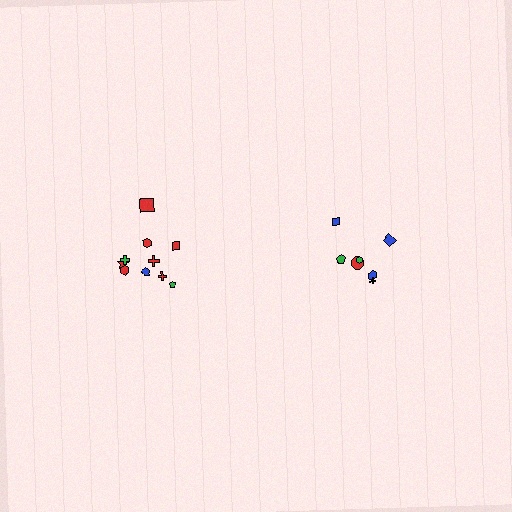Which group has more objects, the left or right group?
The left group.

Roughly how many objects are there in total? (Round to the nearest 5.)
Roughly 15 objects in total.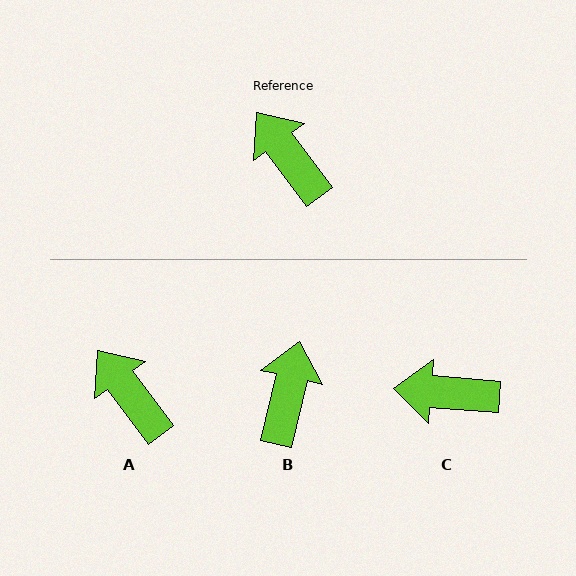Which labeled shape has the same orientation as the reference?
A.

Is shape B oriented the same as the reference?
No, it is off by about 49 degrees.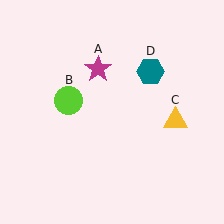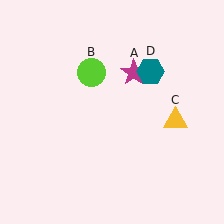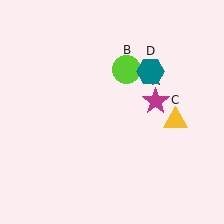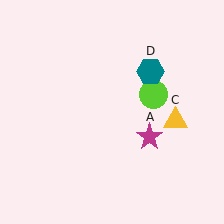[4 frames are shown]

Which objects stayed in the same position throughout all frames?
Yellow triangle (object C) and teal hexagon (object D) remained stationary.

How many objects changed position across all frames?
2 objects changed position: magenta star (object A), lime circle (object B).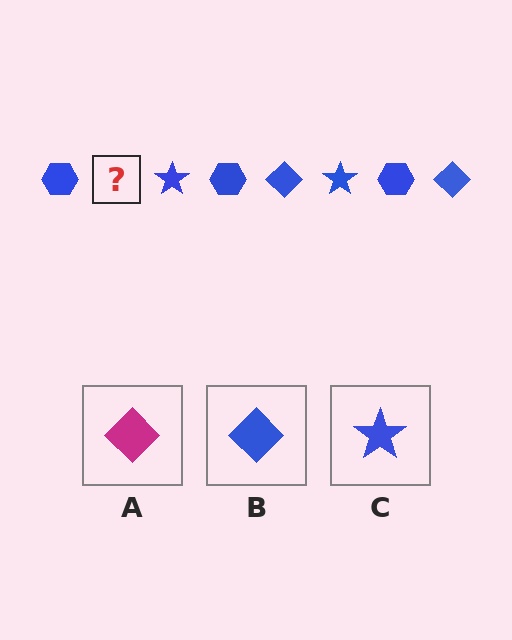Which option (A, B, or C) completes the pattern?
B.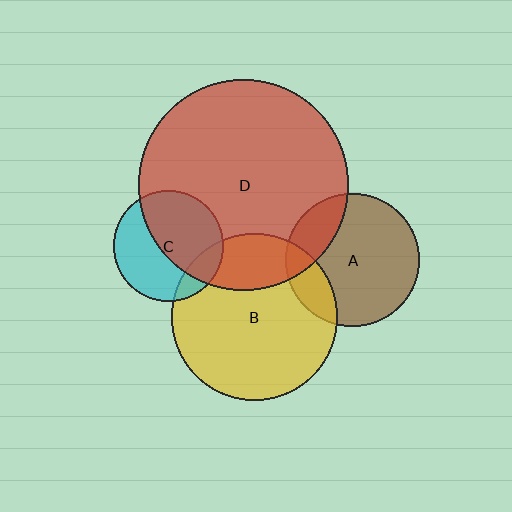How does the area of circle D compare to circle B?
Approximately 1.6 times.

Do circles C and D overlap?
Yes.